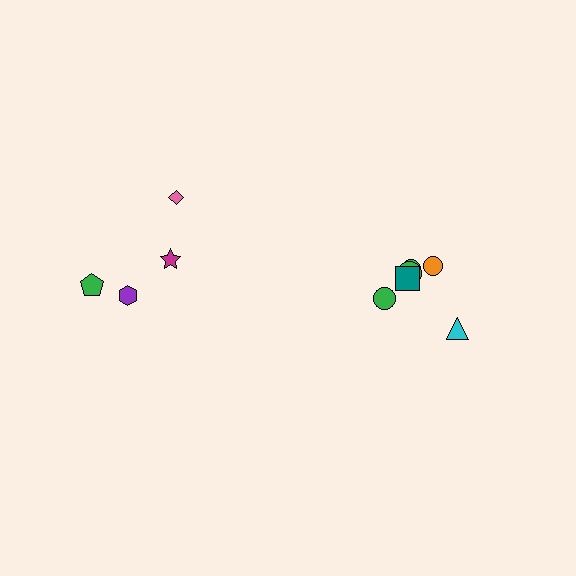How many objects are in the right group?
There are 6 objects.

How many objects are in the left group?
There are 4 objects.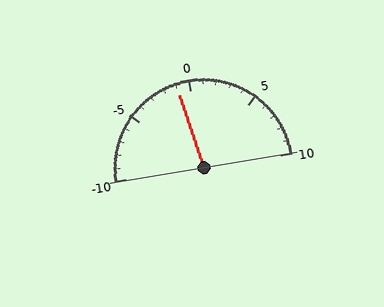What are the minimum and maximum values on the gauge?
The gauge ranges from -10 to 10.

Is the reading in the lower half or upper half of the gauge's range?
The reading is in the lower half of the range (-10 to 10).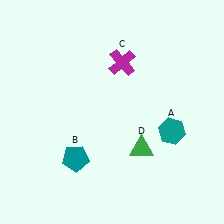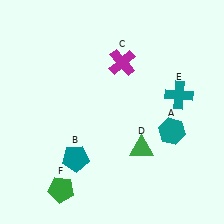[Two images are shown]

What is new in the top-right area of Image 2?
A teal cross (E) was added in the top-right area of Image 2.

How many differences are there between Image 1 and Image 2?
There are 2 differences between the two images.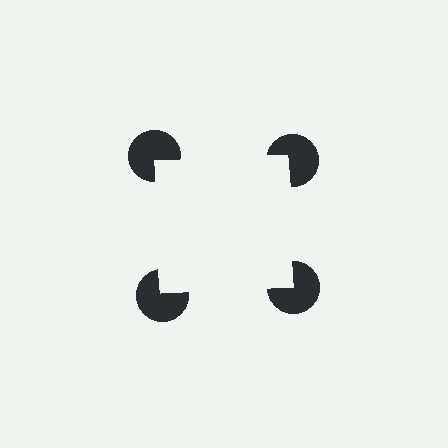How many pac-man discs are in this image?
There are 4 — one at each vertex of the illusory square.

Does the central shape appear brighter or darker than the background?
It typically appears slightly brighter than the background, even though no actual brightness change is drawn.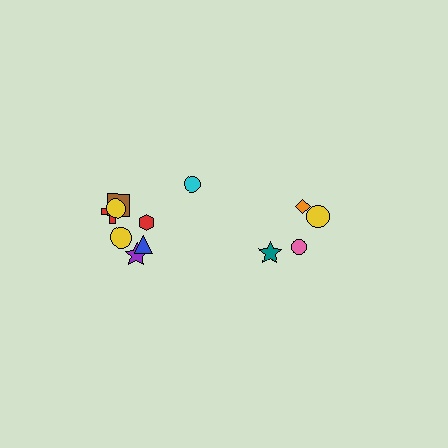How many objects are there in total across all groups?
There are 12 objects.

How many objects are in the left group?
There are 8 objects.